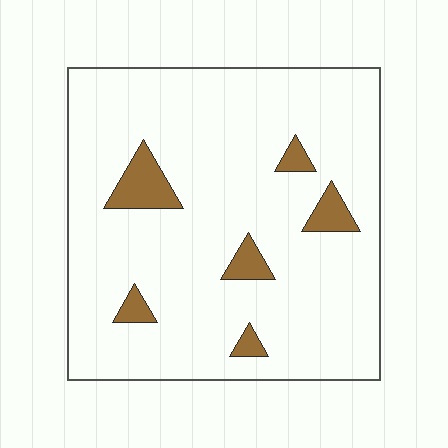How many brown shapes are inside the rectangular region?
6.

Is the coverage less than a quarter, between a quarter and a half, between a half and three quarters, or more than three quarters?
Less than a quarter.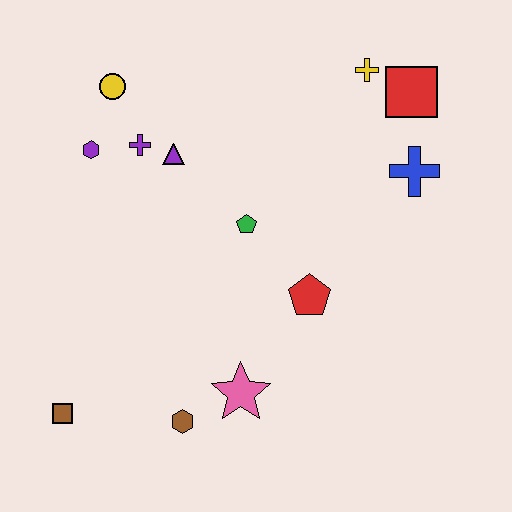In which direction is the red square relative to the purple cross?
The red square is to the right of the purple cross.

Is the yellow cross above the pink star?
Yes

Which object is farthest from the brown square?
The red square is farthest from the brown square.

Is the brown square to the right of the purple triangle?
No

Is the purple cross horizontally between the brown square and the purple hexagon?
No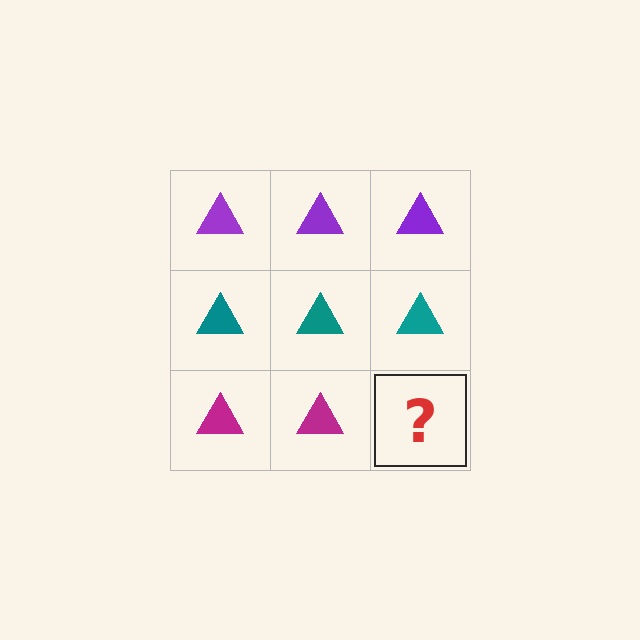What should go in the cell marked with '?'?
The missing cell should contain a magenta triangle.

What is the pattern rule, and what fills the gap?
The rule is that each row has a consistent color. The gap should be filled with a magenta triangle.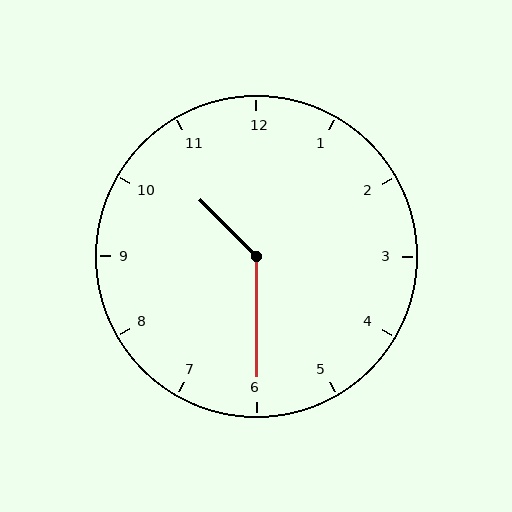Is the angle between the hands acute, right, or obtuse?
It is obtuse.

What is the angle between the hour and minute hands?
Approximately 135 degrees.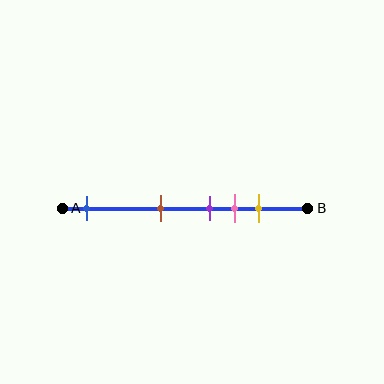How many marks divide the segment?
There are 5 marks dividing the segment.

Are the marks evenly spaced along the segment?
No, the marks are not evenly spaced.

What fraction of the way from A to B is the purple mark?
The purple mark is approximately 60% (0.6) of the way from A to B.